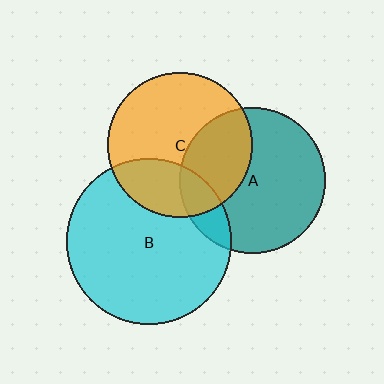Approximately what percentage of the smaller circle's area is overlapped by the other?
Approximately 35%.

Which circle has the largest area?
Circle B (cyan).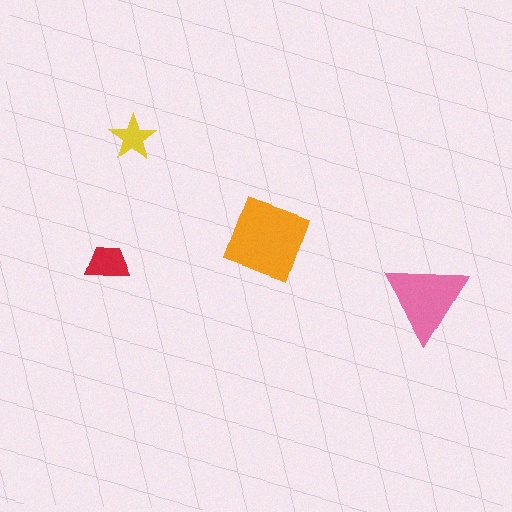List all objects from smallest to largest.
The yellow star, the red trapezoid, the pink triangle, the orange diamond.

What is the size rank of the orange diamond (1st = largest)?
1st.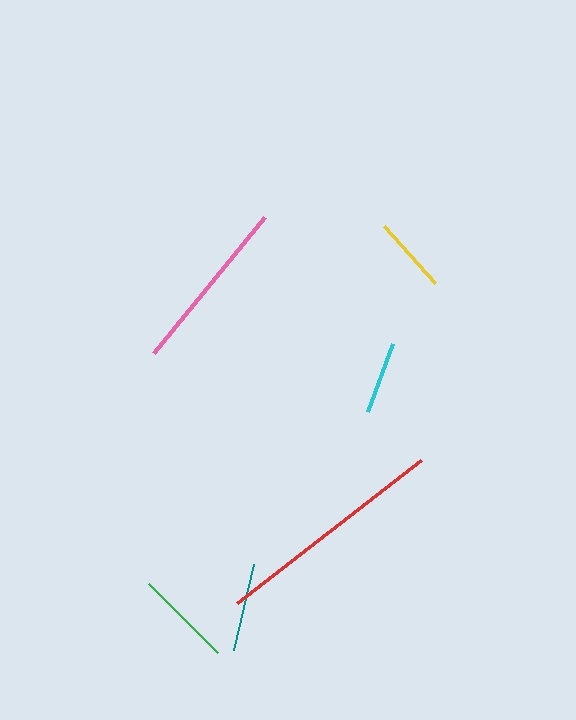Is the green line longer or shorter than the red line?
The red line is longer than the green line.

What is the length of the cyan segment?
The cyan segment is approximately 73 pixels long.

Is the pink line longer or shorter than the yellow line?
The pink line is longer than the yellow line.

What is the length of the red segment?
The red segment is approximately 234 pixels long.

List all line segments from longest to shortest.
From longest to shortest: red, pink, green, teal, yellow, cyan.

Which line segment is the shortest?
The cyan line is the shortest at approximately 73 pixels.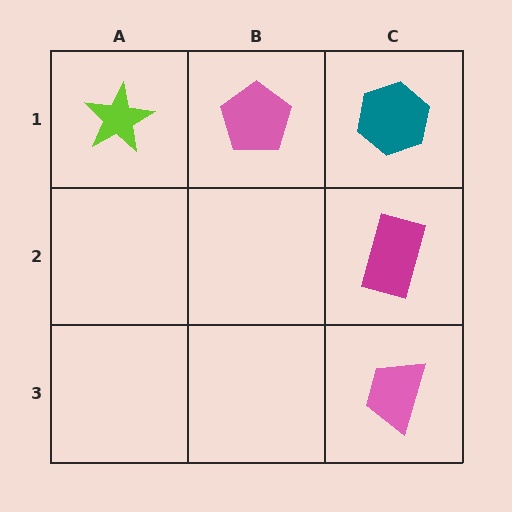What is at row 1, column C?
A teal hexagon.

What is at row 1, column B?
A pink pentagon.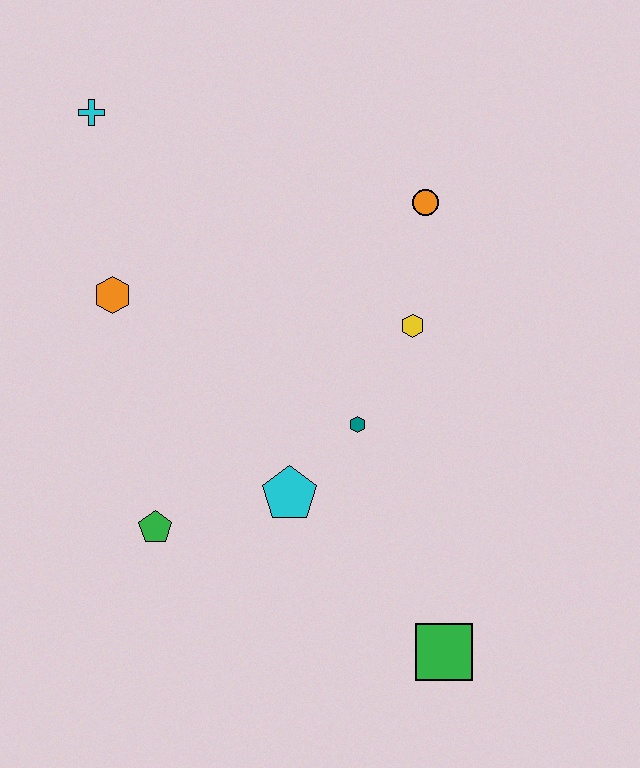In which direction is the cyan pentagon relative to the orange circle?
The cyan pentagon is below the orange circle.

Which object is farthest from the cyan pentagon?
The cyan cross is farthest from the cyan pentagon.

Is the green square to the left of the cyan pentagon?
No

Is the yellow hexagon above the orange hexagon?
No